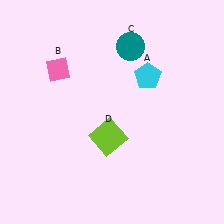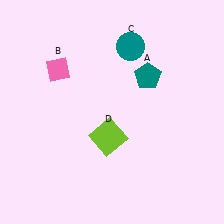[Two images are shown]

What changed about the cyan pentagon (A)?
In Image 1, A is cyan. In Image 2, it changed to teal.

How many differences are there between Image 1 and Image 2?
There is 1 difference between the two images.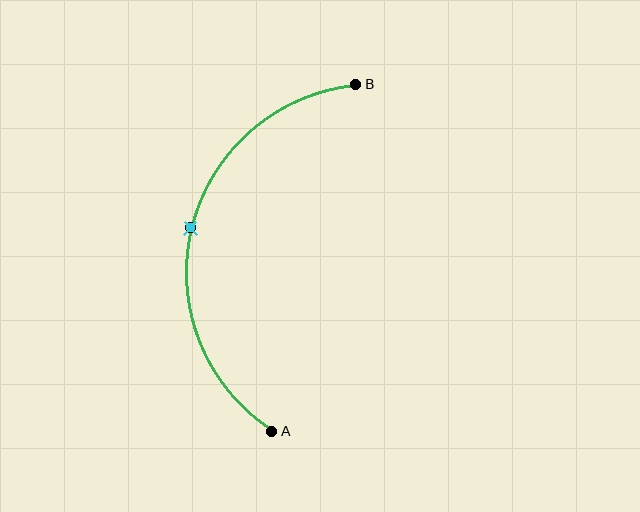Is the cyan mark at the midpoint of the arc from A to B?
Yes. The cyan mark lies on the arc at equal arc-length from both A and B — it is the arc midpoint.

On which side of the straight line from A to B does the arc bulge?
The arc bulges to the left of the straight line connecting A and B.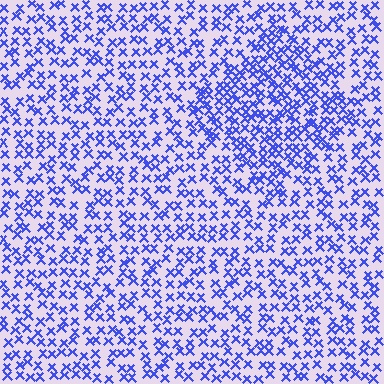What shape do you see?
I see a diamond.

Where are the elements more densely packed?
The elements are more densely packed inside the diamond boundary.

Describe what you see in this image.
The image contains small blue elements arranged at two different densities. A diamond-shaped region is visible where the elements are more densely packed than the surrounding area.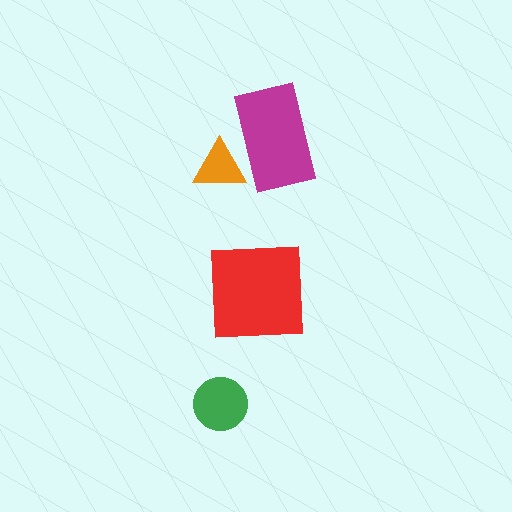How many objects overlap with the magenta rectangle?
1 object overlaps with the magenta rectangle.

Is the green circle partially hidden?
No, no other shape covers it.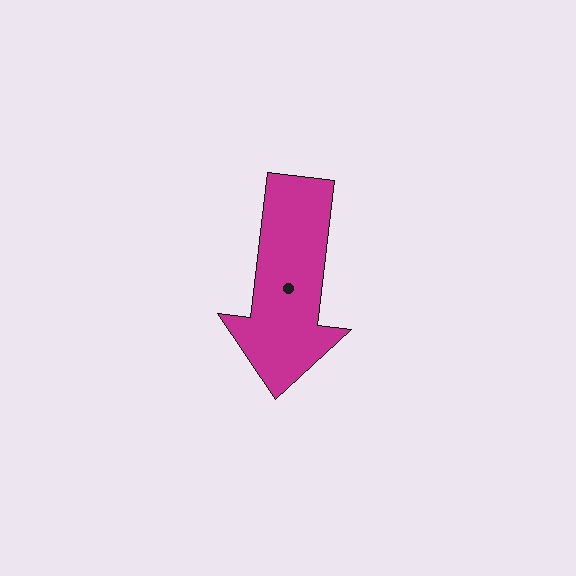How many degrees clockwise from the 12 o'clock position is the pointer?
Approximately 187 degrees.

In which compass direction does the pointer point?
South.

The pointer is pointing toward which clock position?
Roughly 6 o'clock.